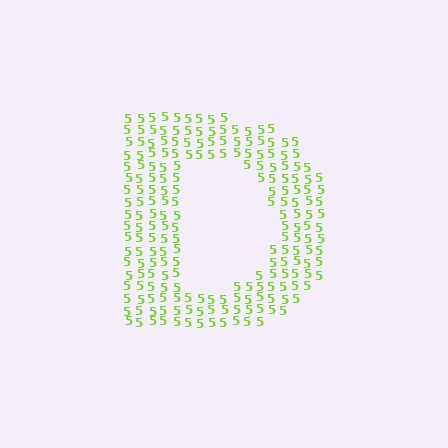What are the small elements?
The small elements are digit 5's.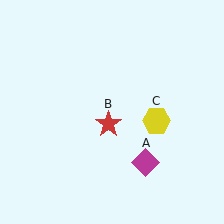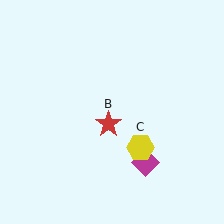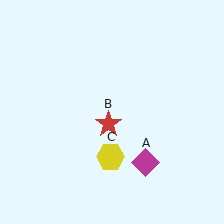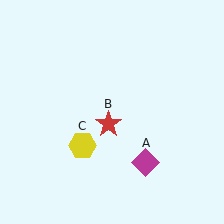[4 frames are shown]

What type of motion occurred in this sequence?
The yellow hexagon (object C) rotated clockwise around the center of the scene.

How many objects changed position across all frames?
1 object changed position: yellow hexagon (object C).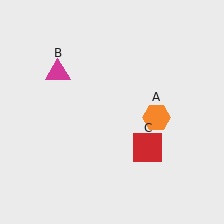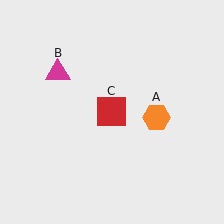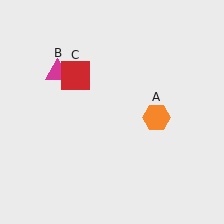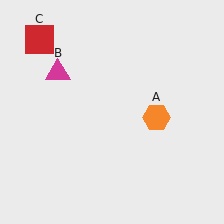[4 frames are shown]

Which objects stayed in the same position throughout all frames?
Orange hexagon (object A) and magenta triangle (object B) remained stationary.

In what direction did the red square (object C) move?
The red square (object C) moved up and to the left.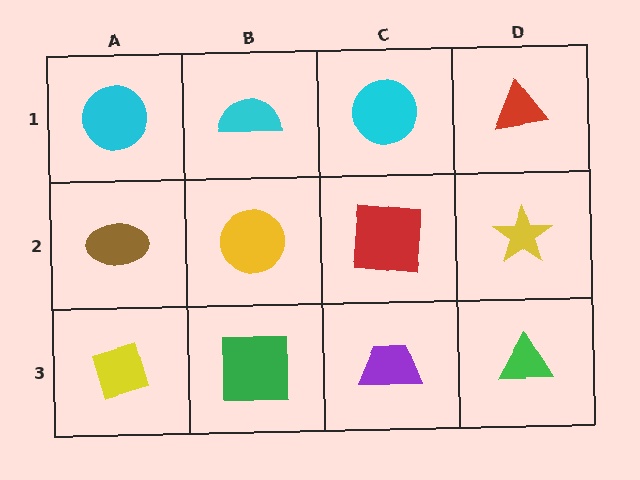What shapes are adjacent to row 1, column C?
A red square (row 2, column C), a cyan semicircle (row 1, column B), a red triangle (row 1, column D).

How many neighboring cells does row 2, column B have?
4.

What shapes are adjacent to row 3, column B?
A yellow circle (row 2, column B), a yellow diamond (row 3, column A), a purple trapezoid (row 3, column C).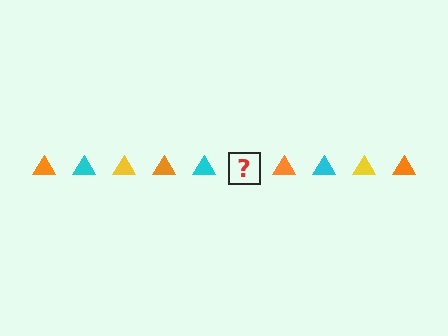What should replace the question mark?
The question mark should be replaced with a yellow triangle.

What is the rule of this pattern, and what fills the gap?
The rule is that the pattern cycles through orange, cyan, yellow triangles. The gap should be filled with a yellow triangle.